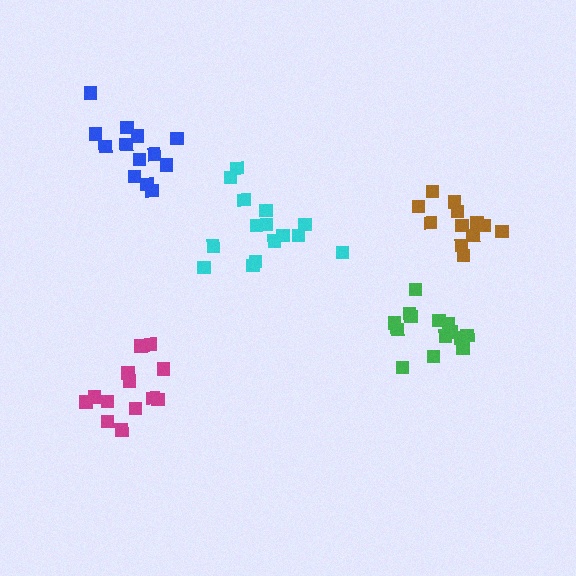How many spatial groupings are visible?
There are 5 spatial groupings.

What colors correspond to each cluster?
The clusters are colored: cyan, green, blue, brown, magenta.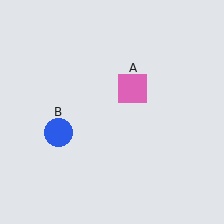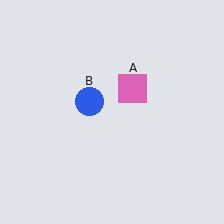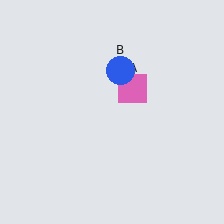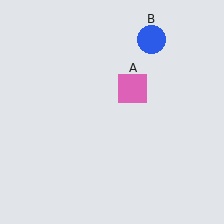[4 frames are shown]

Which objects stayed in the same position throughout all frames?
Pink square (object A) remained stationary.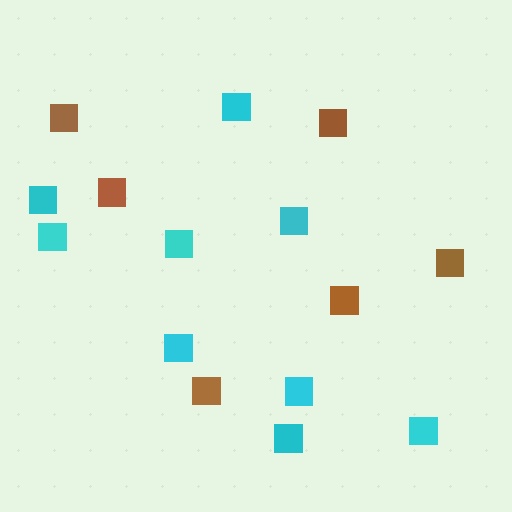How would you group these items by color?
There are 2 groups: one group of cyan squares (9) and one group of brown squares (6).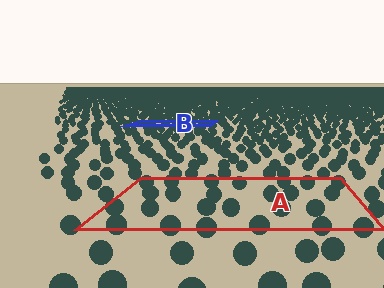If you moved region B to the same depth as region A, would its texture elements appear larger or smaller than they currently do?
They would appear larger. At a closer depth, the same texture elements are projected at a bigger on-screen size.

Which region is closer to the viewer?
Region A is closer. The texture elements there are larger and more spread out.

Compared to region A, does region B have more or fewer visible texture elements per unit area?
Region B has more texture elements per unit area — they are packed more densely because it is farther away.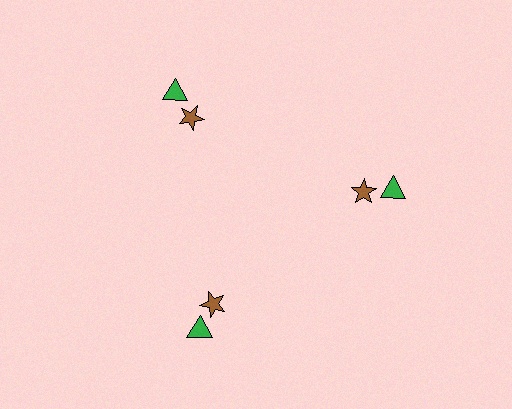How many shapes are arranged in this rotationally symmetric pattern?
There are 6 shapes, arranged in 3 groups of 2.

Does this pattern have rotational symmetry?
Yes, this pattern has 3-fold rotational symmetry. It looks the same after rotating 120 degrees around the center.